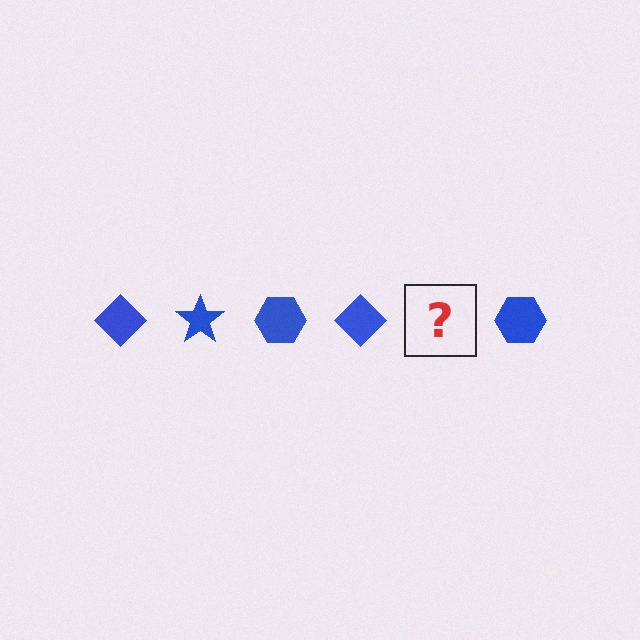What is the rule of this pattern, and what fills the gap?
The rule is that the pattern cycles through diamond, star, hexagon shapes in blue. The gap should be filled with a blue star.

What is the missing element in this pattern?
The missing element is a blue star.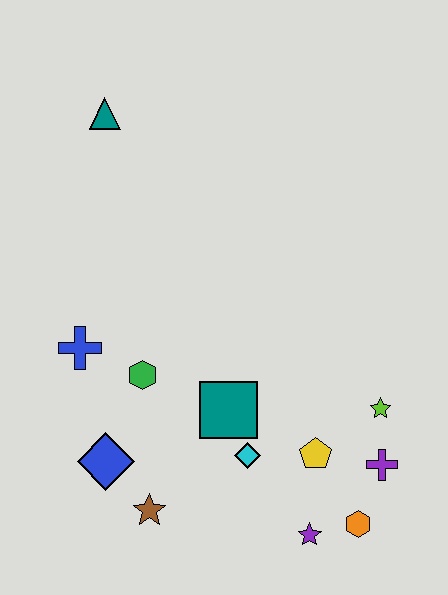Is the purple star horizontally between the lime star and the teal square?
Yes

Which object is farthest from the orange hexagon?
The teal triangle is farthest from the orange hexagon.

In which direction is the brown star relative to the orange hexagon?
The brown star is to the left of the orange hexagon.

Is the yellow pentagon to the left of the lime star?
Yes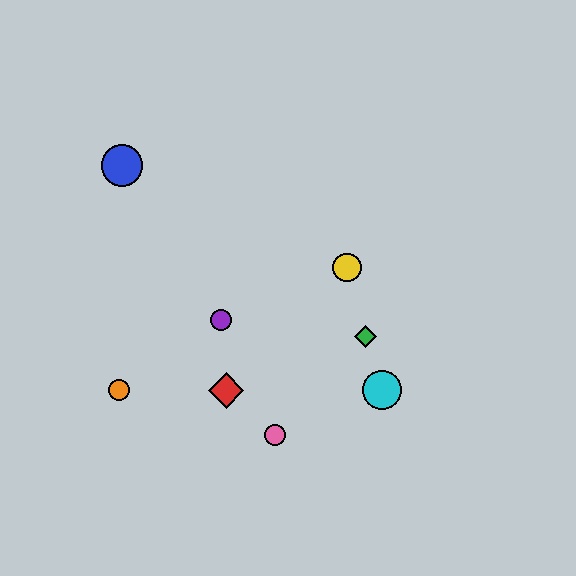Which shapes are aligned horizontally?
The red diamond, the orange circle, the cyan circle are aligned horizontally.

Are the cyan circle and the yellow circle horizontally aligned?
No, the cyan circle is at y≈390 and the yellow circle is at y≈267.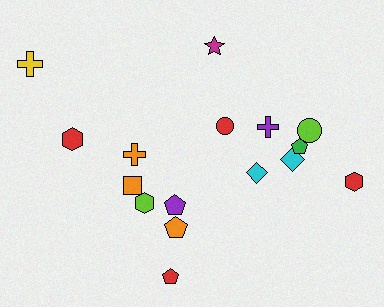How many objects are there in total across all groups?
There are 16 objects.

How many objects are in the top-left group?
There are 3 objects.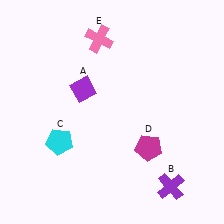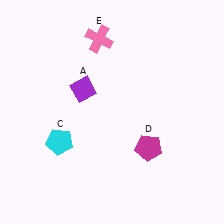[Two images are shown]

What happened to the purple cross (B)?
The purple cross (B) was removed in Image 2. It was in the bottom-right area of Image 1.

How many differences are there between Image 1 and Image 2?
There is 1 difference between the two images.